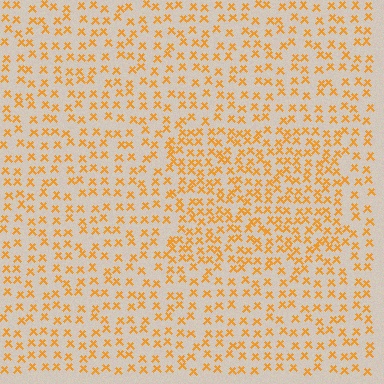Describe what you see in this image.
The image contains small orange elements arranged at two different densities. A rectangle-shaped region is visible where the elements are more densely packed than the surrounding area.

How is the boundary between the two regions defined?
The boundary is defined by a change in element density (approximately 1.6x ratio). All elements are the same color, size, and shape.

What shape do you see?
I see a rectangle.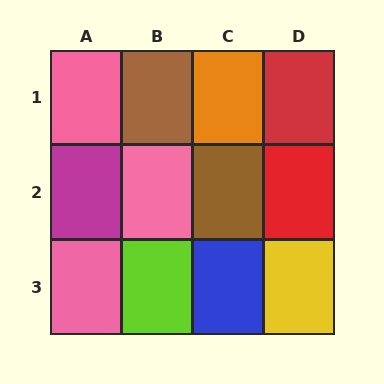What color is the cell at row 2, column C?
Brown.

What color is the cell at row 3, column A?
Pink.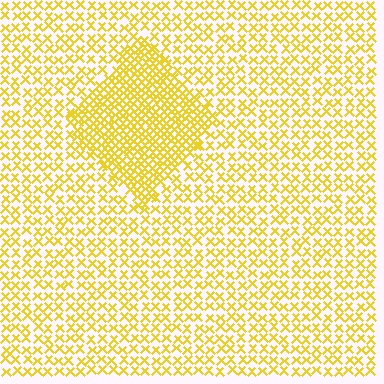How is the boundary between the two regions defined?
The boundary is defined by a change in element density (approximately 2.1x ratio). All elements are the same color, size, and shape.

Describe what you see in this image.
The image contains small yellow elements arranged at two different densities. A diamond-shaped region is visible where the elements are more densely packed than the surrounding area.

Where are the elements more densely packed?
The elements are more densely packed inside the diamond boundary.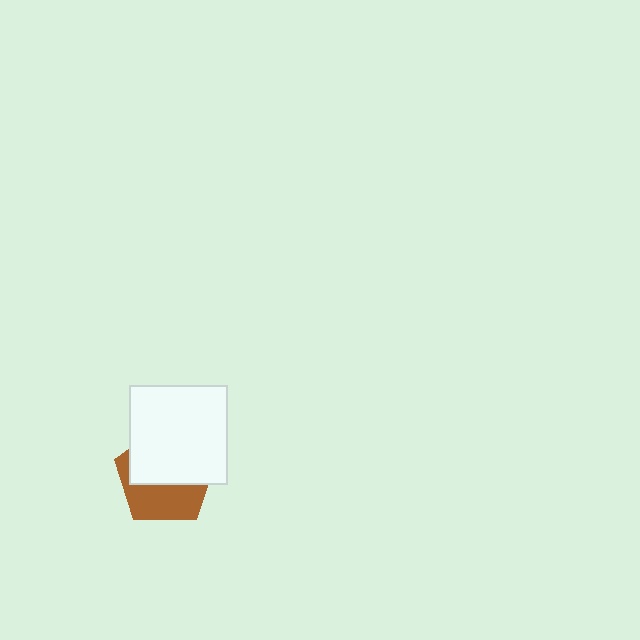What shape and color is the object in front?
The object in front is a white rectangle.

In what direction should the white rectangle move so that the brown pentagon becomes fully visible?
The white rectangle should move up. That is the shortest direction to clear the overlap and leave the brown pentagon fully visible.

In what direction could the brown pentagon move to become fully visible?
The brown pentagon could move down. That would shift it out from behind the white rectangle entirely.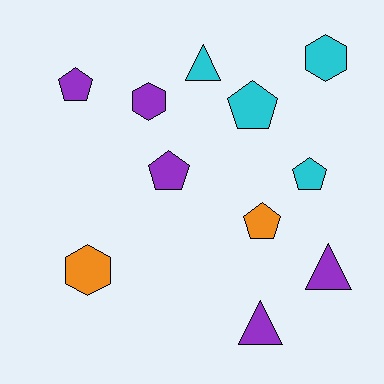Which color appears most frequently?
Purple, with 5 objects.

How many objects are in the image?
There are 11 objects.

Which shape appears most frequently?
Pentagon, with 5 objects.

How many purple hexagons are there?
There is 1 purple hexagon.